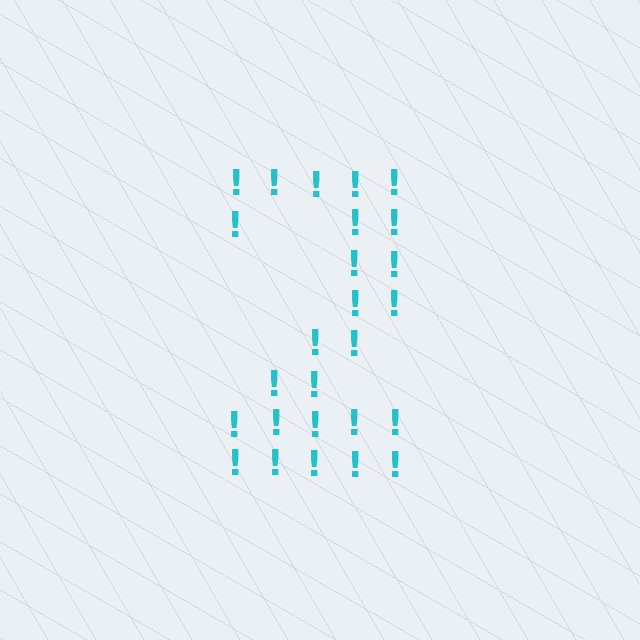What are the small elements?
The small elements are exclamation marks.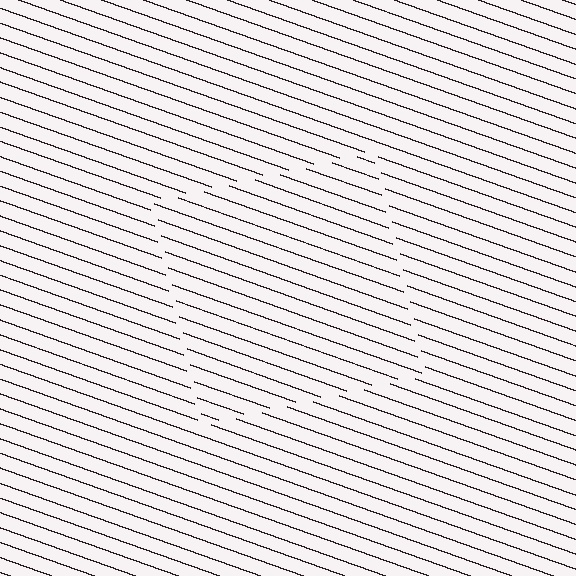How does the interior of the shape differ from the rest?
The interior of the shape contains the same grating, shifted by half a period — the contour is defined by the phase discontinuity where line-ends from the inner and outer gratings abut.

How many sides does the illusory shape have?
4 sides — the line-ends trace a square.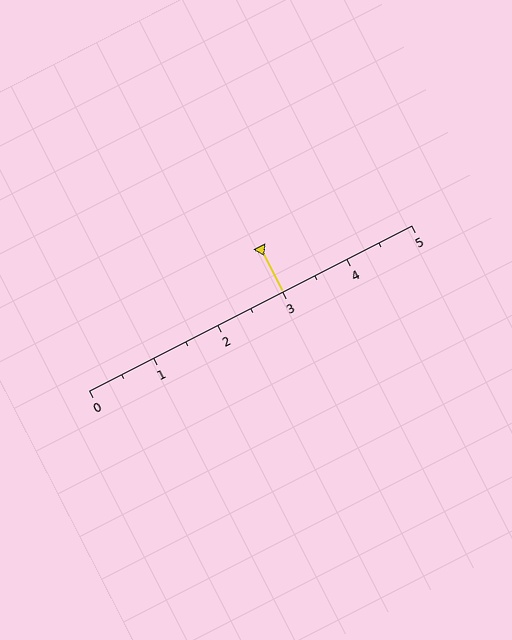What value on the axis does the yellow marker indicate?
The marker indicates approximately 3.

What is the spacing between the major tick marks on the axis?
The major ticks are spaced 1 apart.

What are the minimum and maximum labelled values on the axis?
The axis runs from 0 to 5.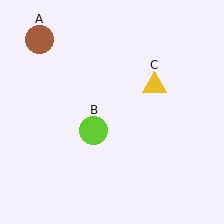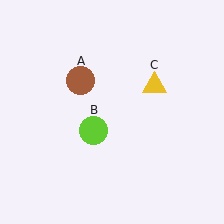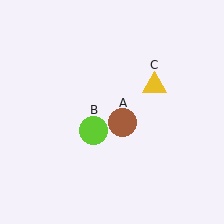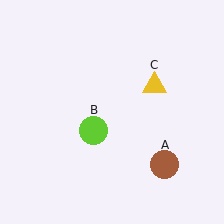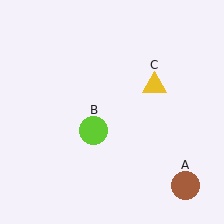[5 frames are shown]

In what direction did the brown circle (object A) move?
The brown circle (object A) moved down and to the right.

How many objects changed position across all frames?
1 object changed position: brown circle (object A).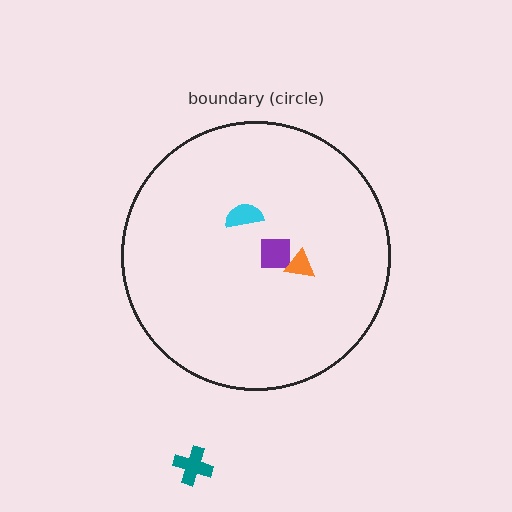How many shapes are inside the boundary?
3 inside, 1 outside.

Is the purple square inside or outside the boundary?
Inside.